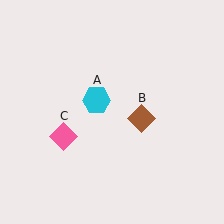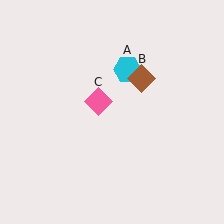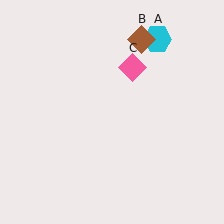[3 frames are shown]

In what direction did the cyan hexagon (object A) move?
The cyan hexagon (object A) moved up and to the right.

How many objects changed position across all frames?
3 objects changed position: cyan hexagon (object A), brown diamond (object B), pink diamond (object C).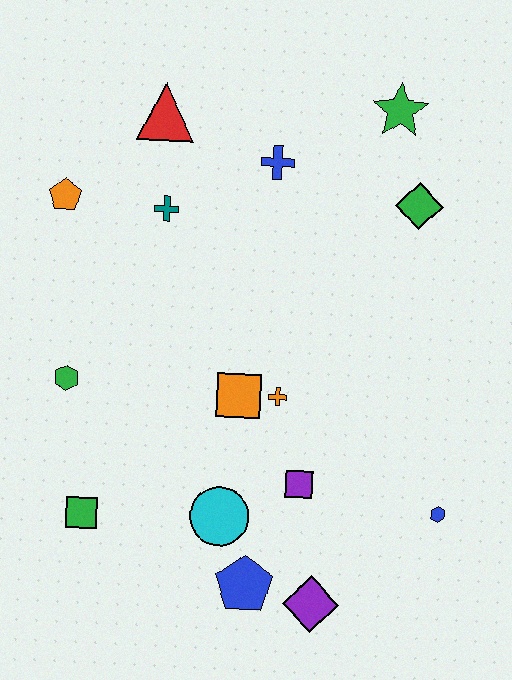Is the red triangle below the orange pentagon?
No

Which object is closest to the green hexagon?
The green square is closest to the green hexagon.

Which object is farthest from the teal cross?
The purple diamond is farthest from the teal cross.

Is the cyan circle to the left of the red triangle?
No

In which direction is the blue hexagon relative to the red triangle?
The blue hexagon is below the red triangle.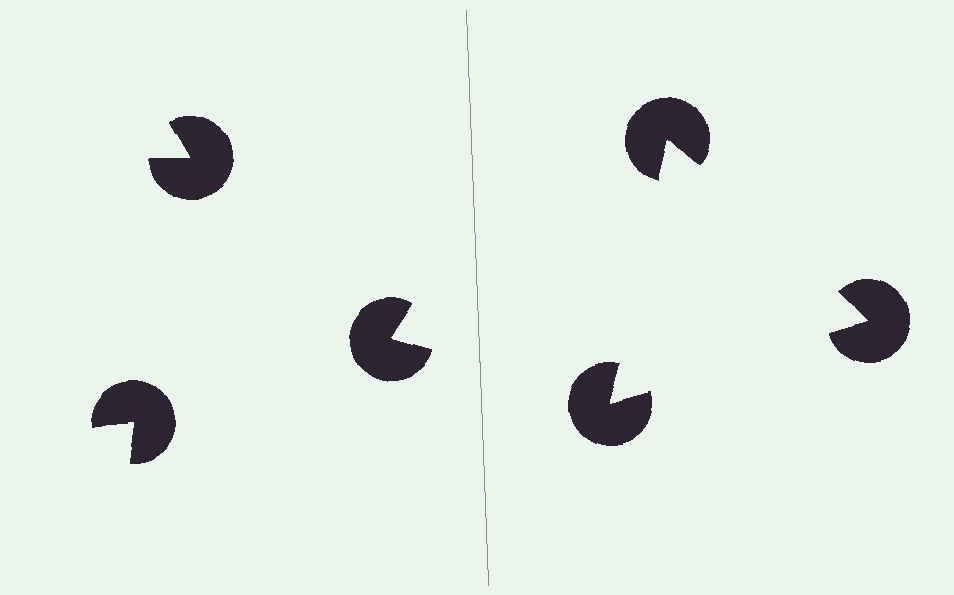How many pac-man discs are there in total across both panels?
6 — 3 on each side.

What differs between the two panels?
The pac-man discs are positioned identically on both sides; only the wedge orientations differ. On the right they align to a triangle; on the left they are misaligned.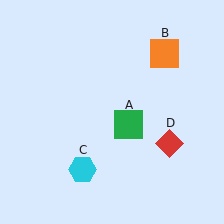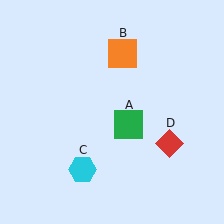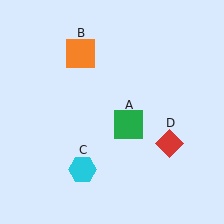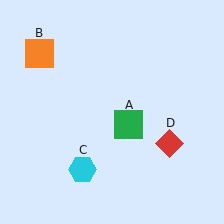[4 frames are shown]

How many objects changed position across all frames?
1 object changed position: orange square (object B).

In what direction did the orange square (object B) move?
The orange square (object B) moved left.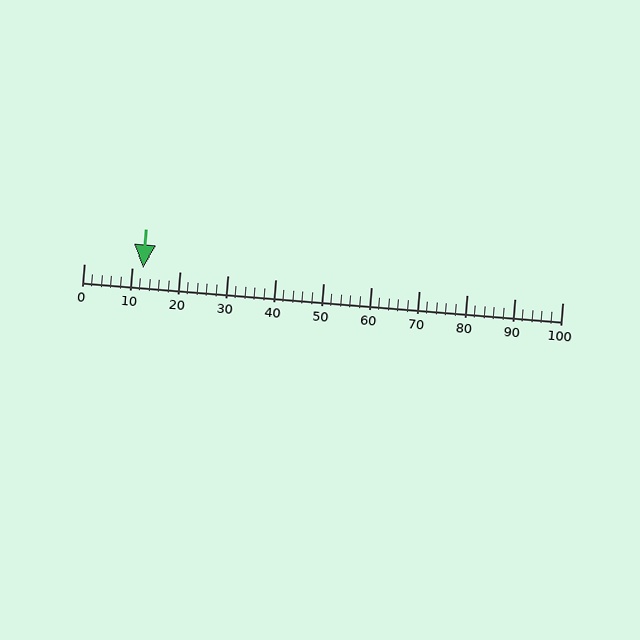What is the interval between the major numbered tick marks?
The major tick marks are spaced 10 units apart.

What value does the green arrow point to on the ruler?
The green arrow points to approximately 12.